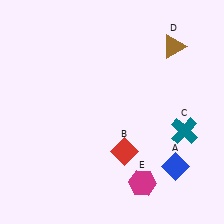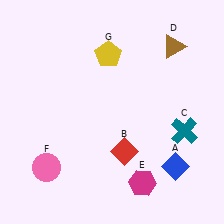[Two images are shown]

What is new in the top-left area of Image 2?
A yellow pentagon (G) was added in the top-left area of Image 2.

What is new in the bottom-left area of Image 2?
A pink circle (F) was added in the bottom-left area of Image 2.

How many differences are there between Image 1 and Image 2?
There are 2 differences between the two images.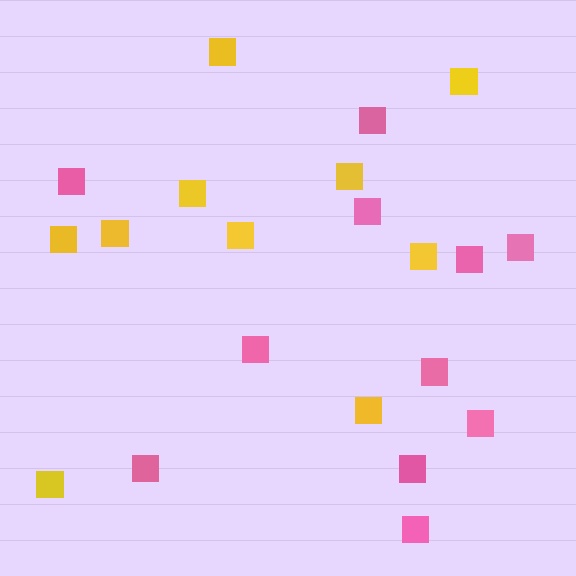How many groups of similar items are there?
There are 2 groups: one group of yellow squares (10) and one group of pink squares (11).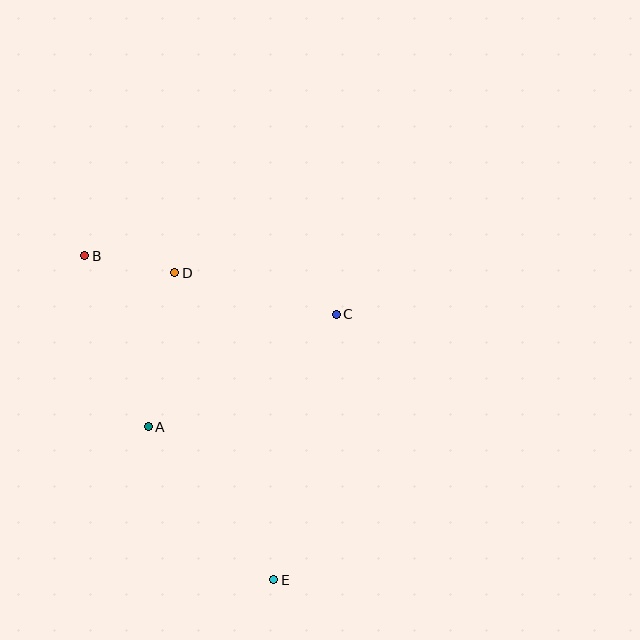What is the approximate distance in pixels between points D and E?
The distance between D and E is approximately 322 pixels.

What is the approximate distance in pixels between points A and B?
The distance between A and B is approximately 182 pixels.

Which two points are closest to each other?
Points B and D are closest to each other.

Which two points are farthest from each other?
Points B and E are farthest from each other.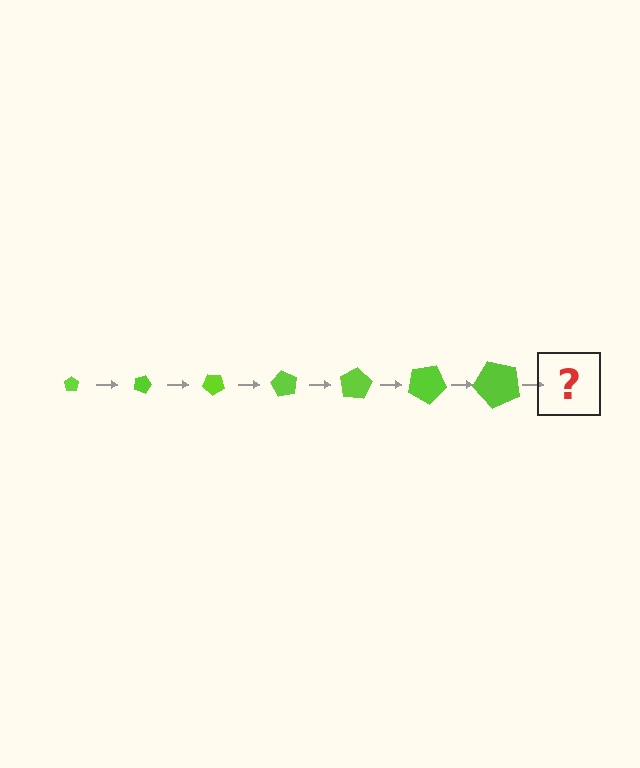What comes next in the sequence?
The next element should be a pentagon, larger than the previous one and rotated 140 degrees from the start.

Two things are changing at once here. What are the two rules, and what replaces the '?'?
The two rules are that the pentagon grows larger each step and it rotates 20 degrees each step. The '?' should be a pentagon, larger than the previous one and rotated 140 degrees from the start.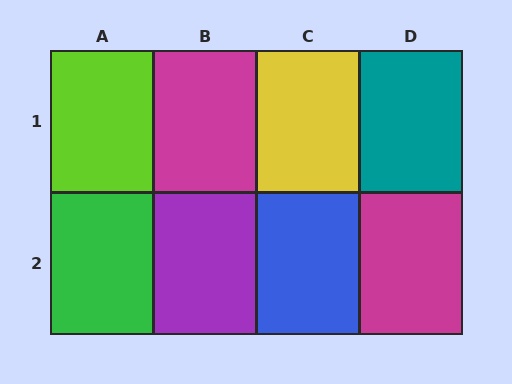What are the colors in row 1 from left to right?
Lime, magenta, yellow, teal.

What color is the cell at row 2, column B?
Purple.